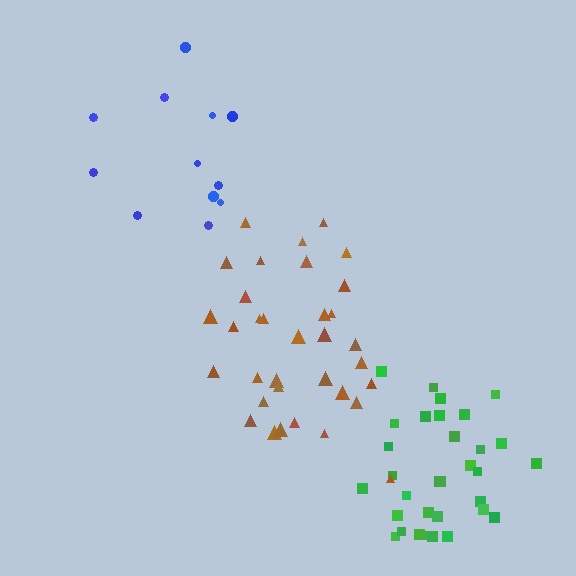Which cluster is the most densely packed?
Green.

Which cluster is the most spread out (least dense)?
Blue.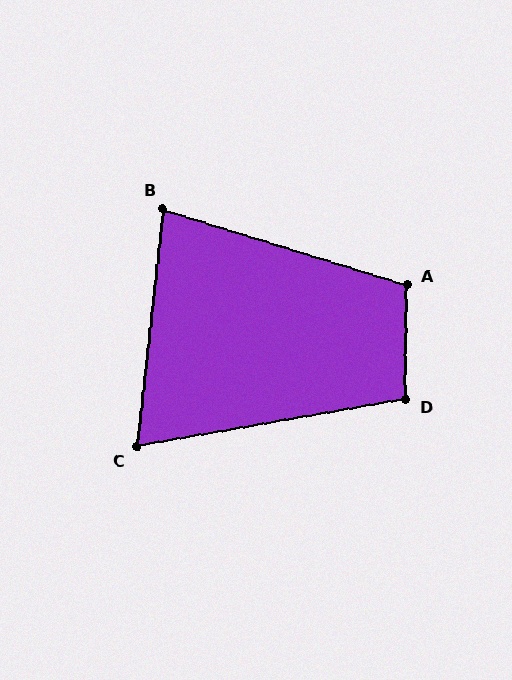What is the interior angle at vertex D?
Approximately 101 degrees (obtuse).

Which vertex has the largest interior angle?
A, at approximately 106 degrees.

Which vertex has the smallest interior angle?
C, at approximately 74 degrees.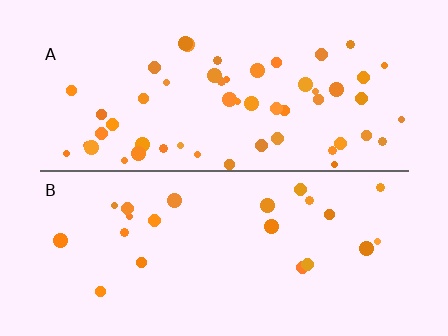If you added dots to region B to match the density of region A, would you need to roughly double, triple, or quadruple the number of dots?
Approximately double.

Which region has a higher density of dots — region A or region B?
A (the top).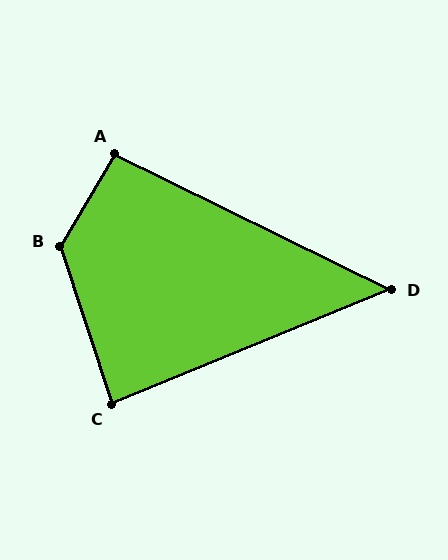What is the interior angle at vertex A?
Approximately 94 degrees (approximately right).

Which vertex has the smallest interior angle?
D, at approximately 48 degrees.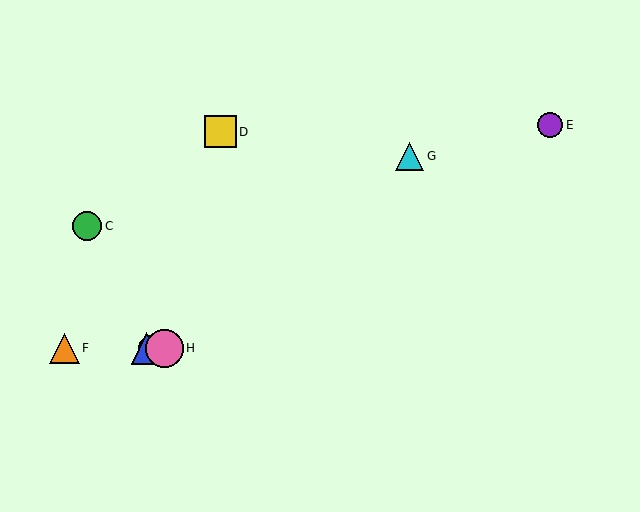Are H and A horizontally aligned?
Yes, both are at y≈348.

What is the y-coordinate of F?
Object F is at y≈348.